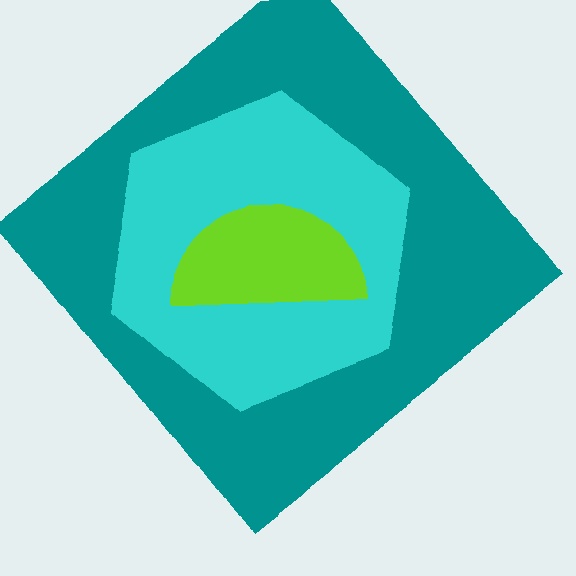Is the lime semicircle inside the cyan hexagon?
Yes.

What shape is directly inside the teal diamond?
The cyan hexagon.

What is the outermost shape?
The teal diamond.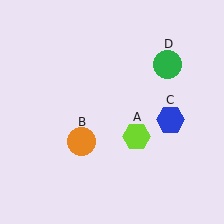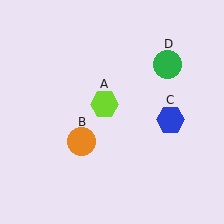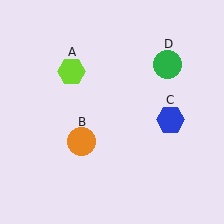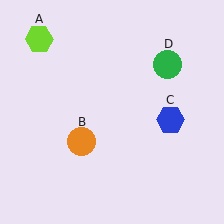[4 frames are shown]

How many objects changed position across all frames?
1 object changed position: lime hexagon (object A).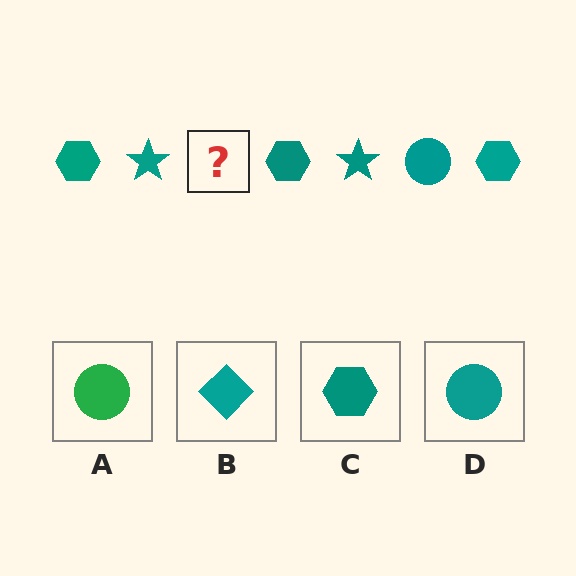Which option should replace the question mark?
Option D.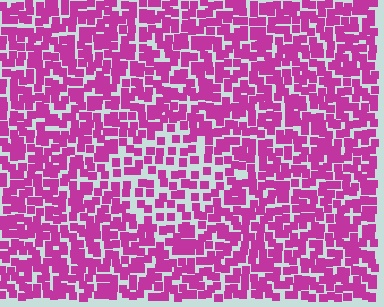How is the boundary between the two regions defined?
The boundary is defined by a change in element density (approximately 1.7x ratio). All elements are the same color, size, and shape.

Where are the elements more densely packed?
The elements are more densely packed outside the diamond boundary.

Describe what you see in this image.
The image contains small magenta elements arranged at two different densities. A diamond-shaped region is visible where the elements are less densely packed than the surrounding area.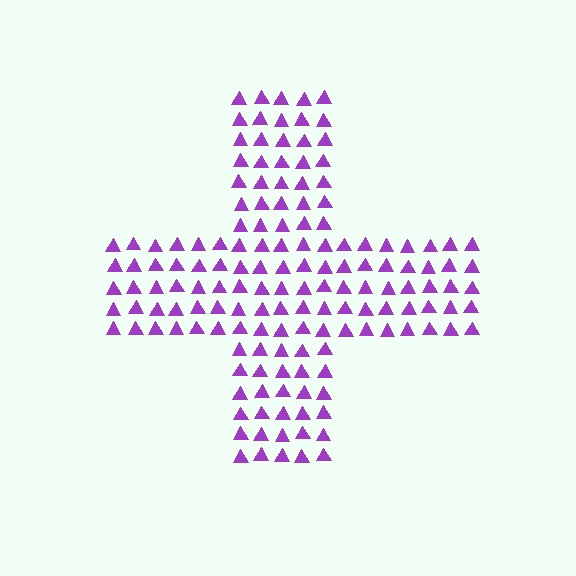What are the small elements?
The small elements are triangles.